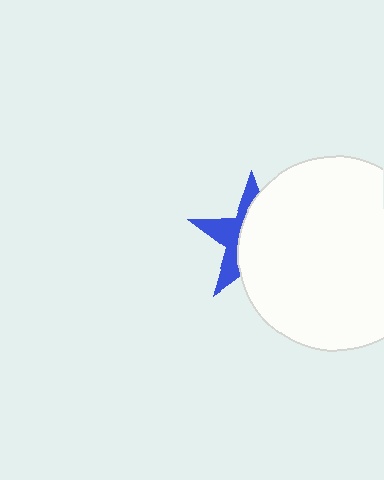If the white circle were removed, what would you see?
You would see the complete blue star.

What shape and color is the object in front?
The object in front is a white circle.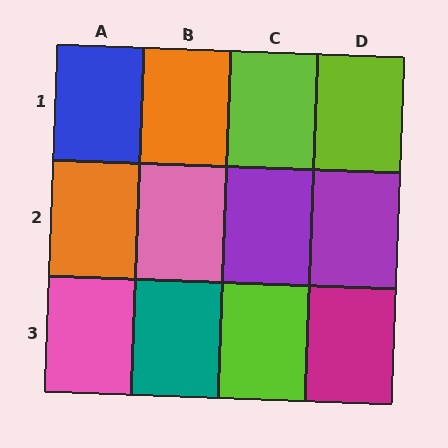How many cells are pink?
2 cells are pink.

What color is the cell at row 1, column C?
Lime.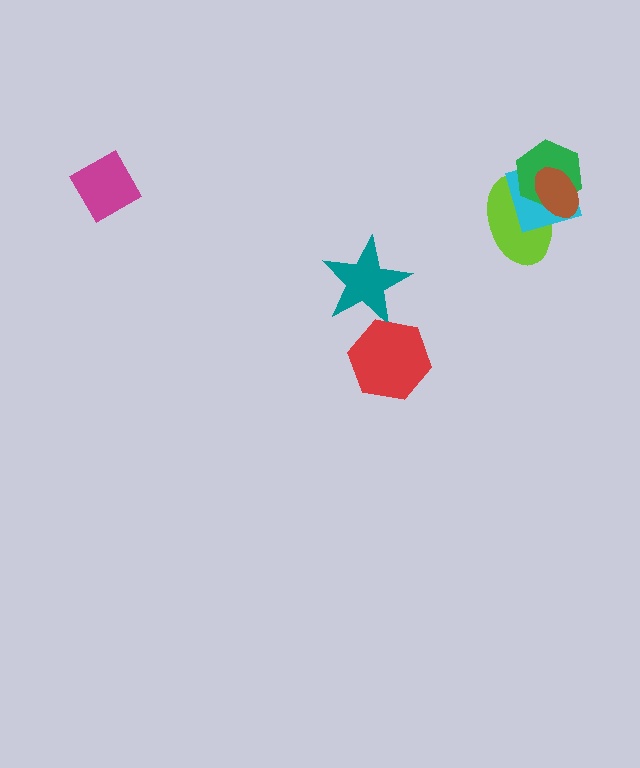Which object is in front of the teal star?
The red hexagon is in front of the teal star.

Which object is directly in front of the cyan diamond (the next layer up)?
The green hexagon is directly in front of the cyan diamond.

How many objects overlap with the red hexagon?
1 object overlaps with the red hexagon.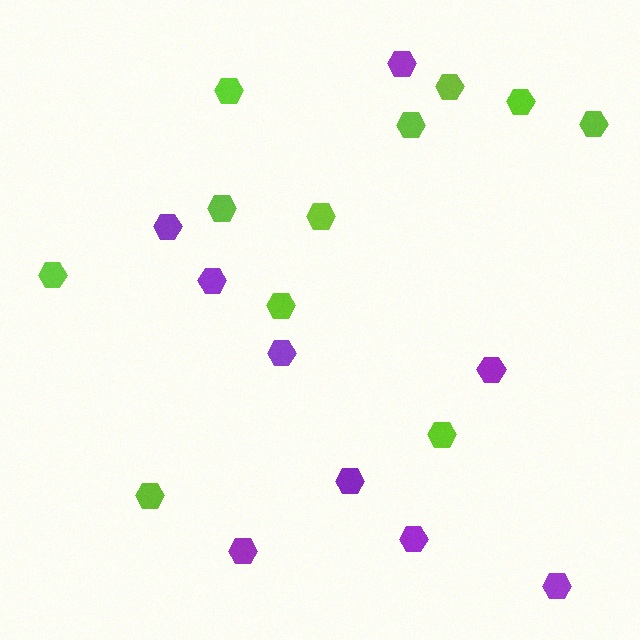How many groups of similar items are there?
There are 2 groups: one group of purple hexagons (9) and one group of lime hexagons (11).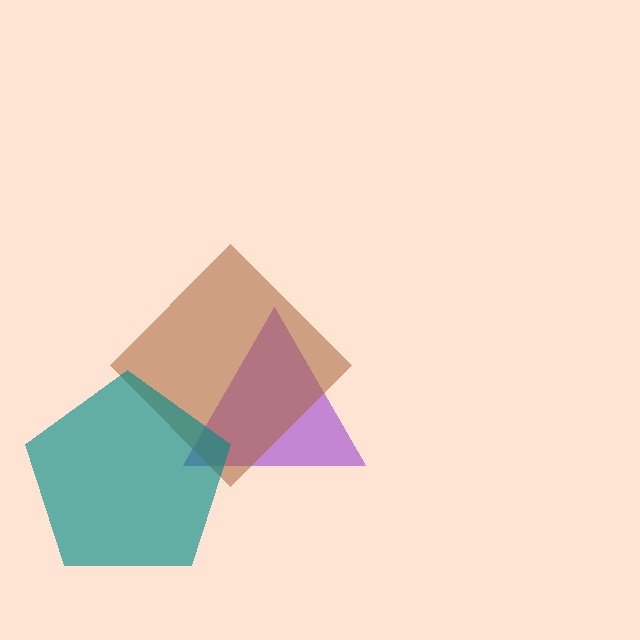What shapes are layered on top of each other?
The layered shapes are: a purple triangle, a brown diamond, a teal pentagon.